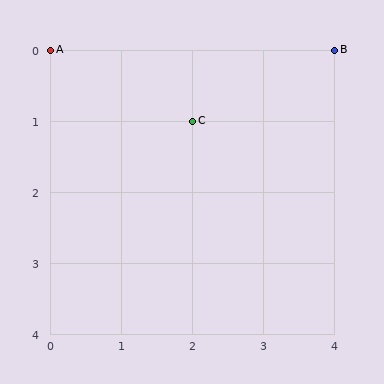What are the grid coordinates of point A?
Point A is at grid coordinates (0, 0).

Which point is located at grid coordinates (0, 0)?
Point A is at (0, 0).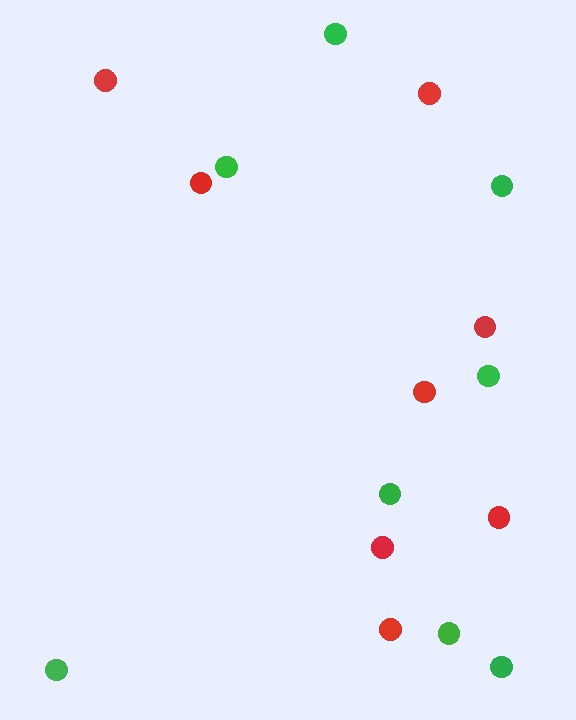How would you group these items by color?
There are 2 groups: one group of green circles (8) and one group of red circles (8).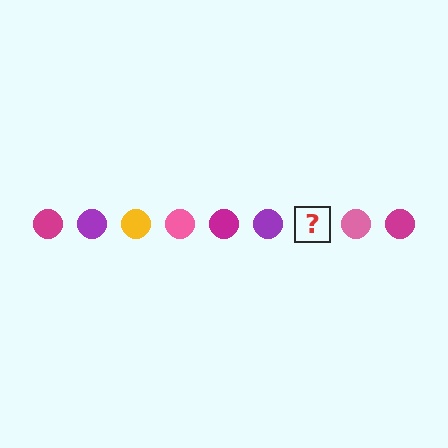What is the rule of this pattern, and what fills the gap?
The rule is that the pattern cycles through magenta, purple, yellow, pink circles. The gap should be filled with a yellow circle.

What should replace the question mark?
The question mark should be replaced with a yellow circle.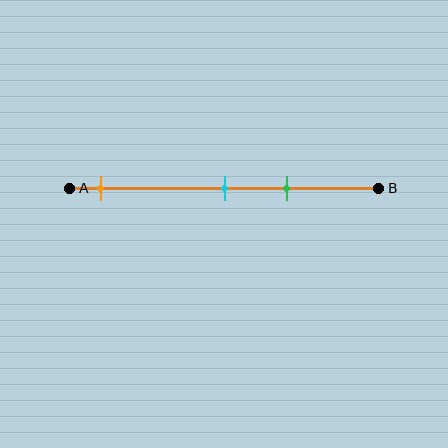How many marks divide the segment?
There are 3 marks dividing the segment.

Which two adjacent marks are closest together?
The cyan and green marks are the closest adjacent pair.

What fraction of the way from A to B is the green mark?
The green mark is approximately 70% (0.7) of the way from A to B.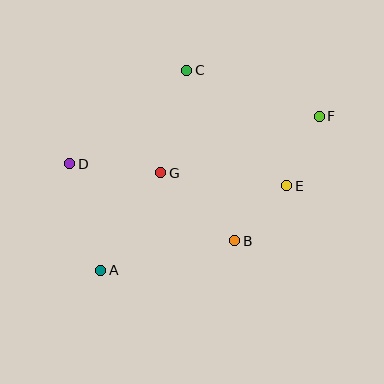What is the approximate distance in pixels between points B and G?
The distance between B and G is approximately 100 pixels.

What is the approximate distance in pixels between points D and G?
The distance between D and G is approximately 92 pixels.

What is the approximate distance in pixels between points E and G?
The distance between E and G is approximately 127 pixels.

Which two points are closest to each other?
Points B and E are closest to each other.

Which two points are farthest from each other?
Points A and F are farthest from each other.